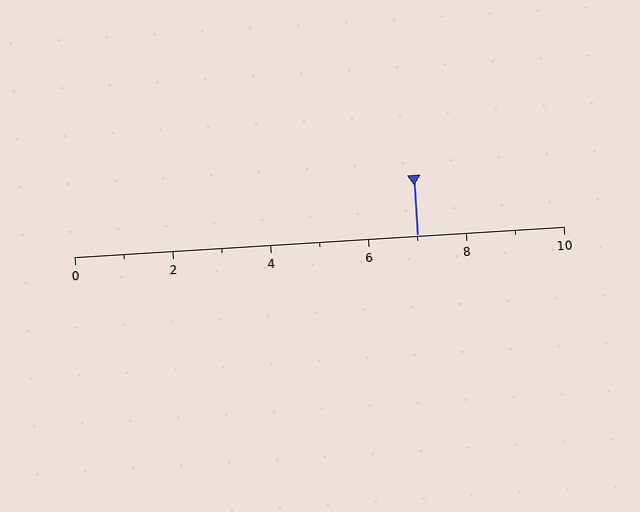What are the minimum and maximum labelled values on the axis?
The axis runs from 0 to 10.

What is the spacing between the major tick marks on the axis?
The major ticks are spaced 2 apart.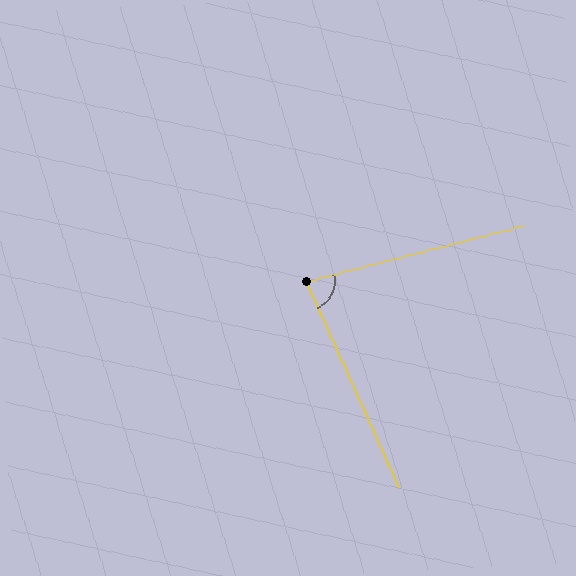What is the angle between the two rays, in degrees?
Approximately 80 degrees.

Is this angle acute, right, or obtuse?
It is acute.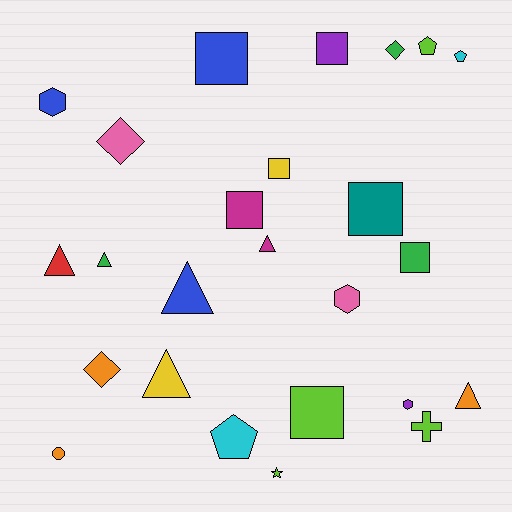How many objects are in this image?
There are 25 objects.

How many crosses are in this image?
There is 1 cross.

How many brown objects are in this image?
There are no brown objects.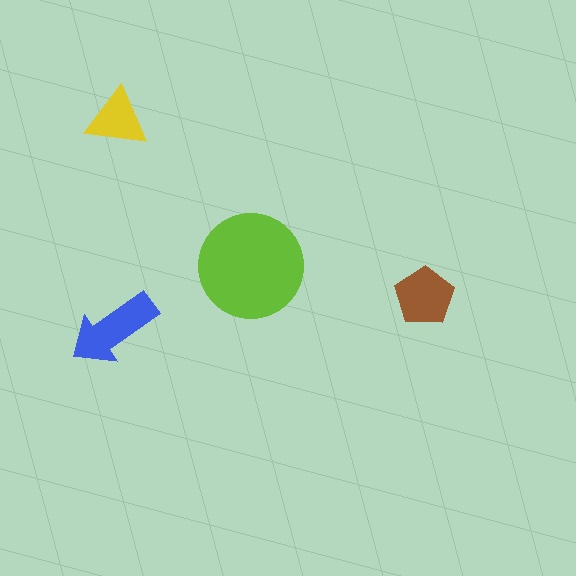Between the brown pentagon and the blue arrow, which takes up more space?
The blue arrow.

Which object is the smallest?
The yellow triangle.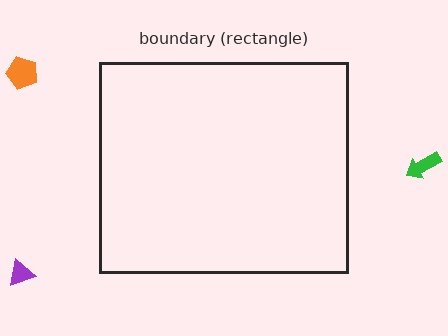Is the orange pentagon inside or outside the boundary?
Outside.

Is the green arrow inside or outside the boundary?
Outside.